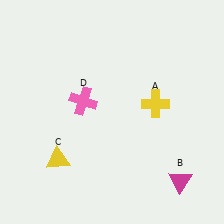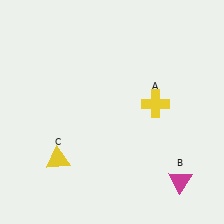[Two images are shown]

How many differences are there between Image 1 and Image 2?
There is 1 difference between the two images.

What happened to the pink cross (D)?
The pink cross (D) was removed in Image 2. It was in the top-left area of Image 1.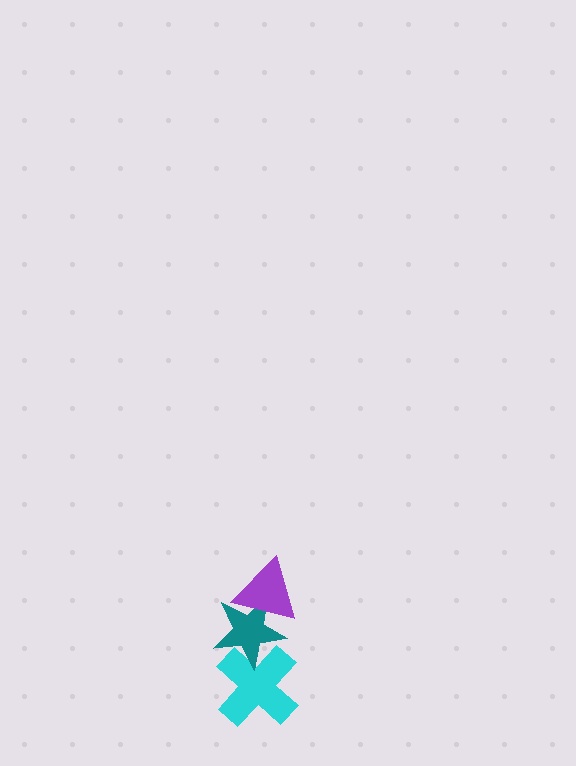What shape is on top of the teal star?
The purple triangle is on top of the teal star.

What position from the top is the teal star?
The teal star is 2nd from the top.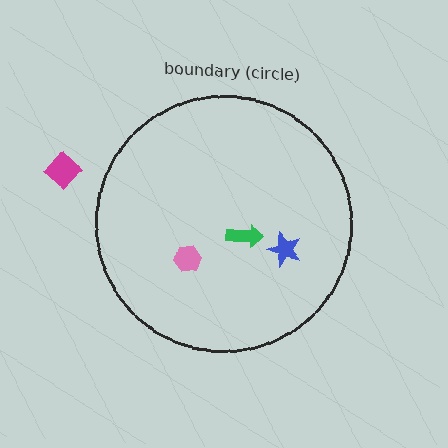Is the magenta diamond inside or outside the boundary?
Outside.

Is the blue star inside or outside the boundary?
Inside.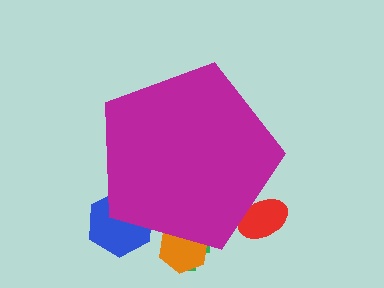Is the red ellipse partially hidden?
Yes, the red ellipse is partially hidden behind the magenta pentagon.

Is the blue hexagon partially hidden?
Yes, the blue hexagon is partially hidden behind the magenta pentagon.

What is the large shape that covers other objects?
A magenta pentagon.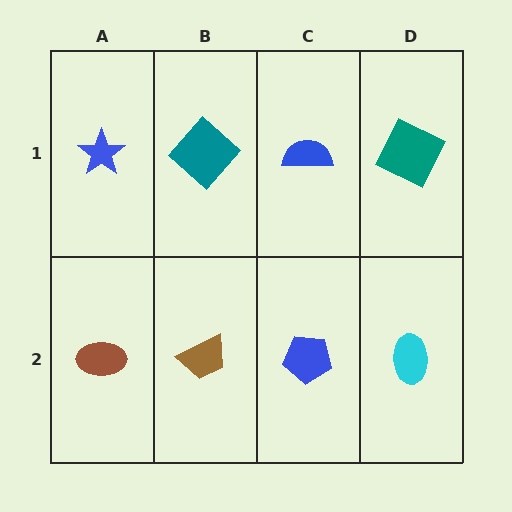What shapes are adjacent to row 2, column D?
A teal square (row 1, column D), a blue pentagon (row 2, column C).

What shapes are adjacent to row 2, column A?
A blue star (row 1, column A), a brown trapezoid (row 2, column B).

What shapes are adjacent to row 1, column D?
A cyan ellipse (row 2, column D), a blue semicircle (row 1, column C).